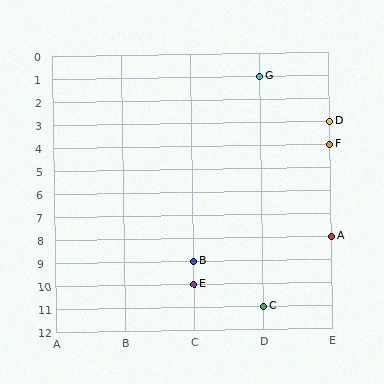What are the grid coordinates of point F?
Point F is at grid coordinates (E, 4).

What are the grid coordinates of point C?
Point C is at grid coordinates (D, 11).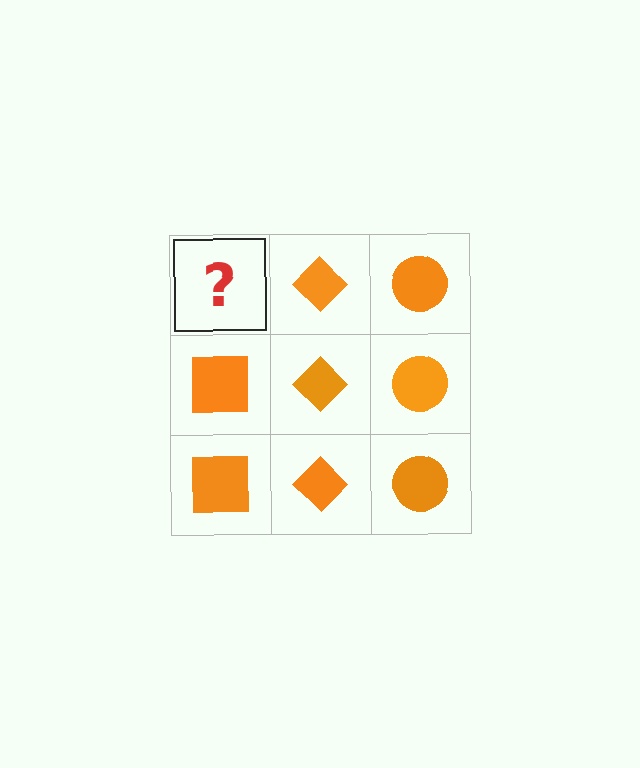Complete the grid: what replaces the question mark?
The question mark should be replaced with an orange square.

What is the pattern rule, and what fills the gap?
The rule is that each column has a consistent shape. The gap should be filled with an orange square.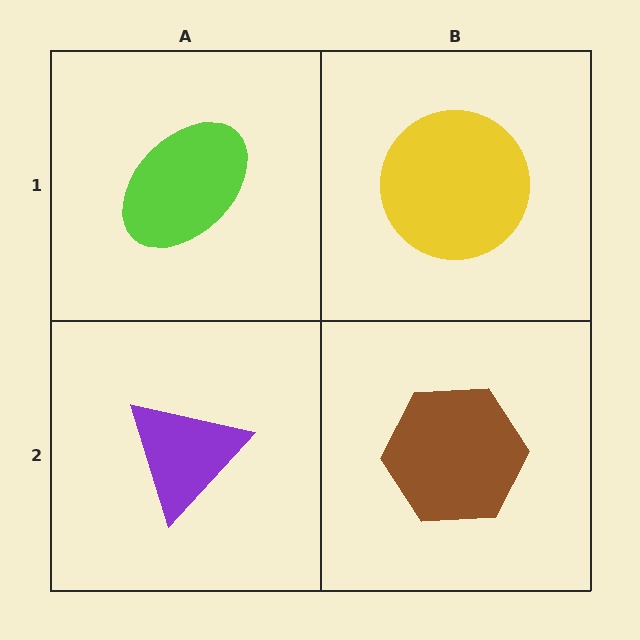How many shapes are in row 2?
2 shapes.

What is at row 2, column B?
A brown hexagon.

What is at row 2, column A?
A purple triangle.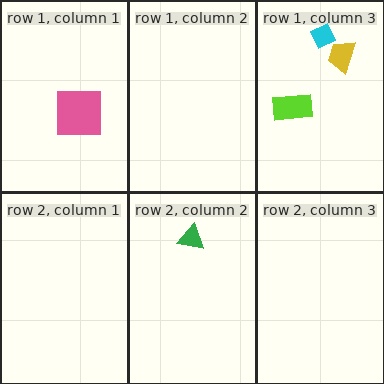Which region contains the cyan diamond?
The row 1, column 3 region.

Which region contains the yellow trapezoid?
The row 1, column 3 region.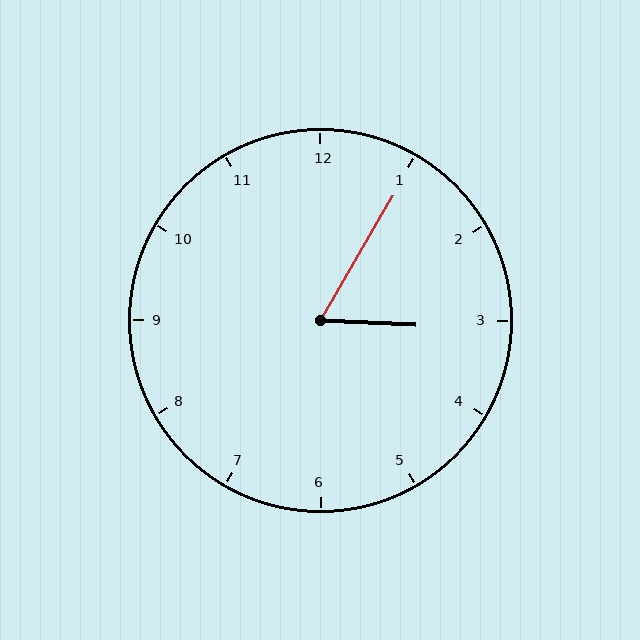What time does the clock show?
3:05.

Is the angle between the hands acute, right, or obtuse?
It is acute.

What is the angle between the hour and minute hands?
Approximately 62 degrees.